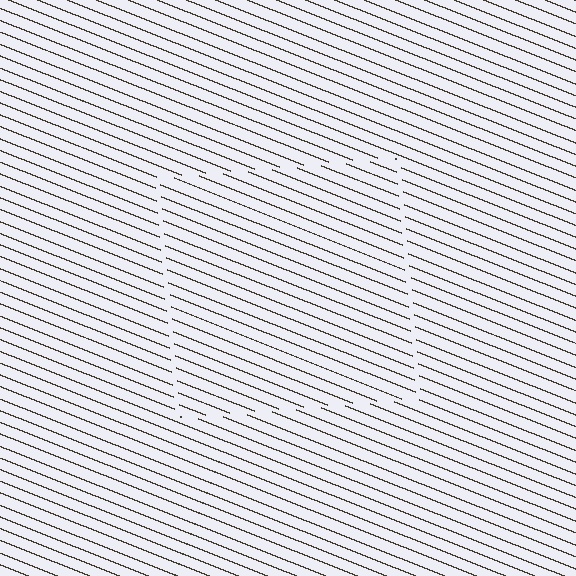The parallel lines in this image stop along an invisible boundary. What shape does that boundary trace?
An illusory square. The interior of the shape contains the same grating, shifted by half a period — the contour is defined by the phase discontinuity where line-ends from the inner and outer gratings abut.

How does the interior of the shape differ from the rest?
The interior of the shape contains the same grating, shifted by half a period — the contour is defined by the phase discontinuity where line-ends from the inner and outer gratings abut.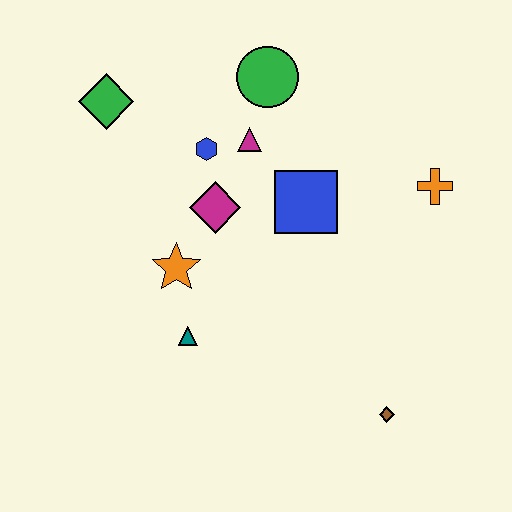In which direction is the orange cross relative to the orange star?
The orange cross is to the right of the orange star.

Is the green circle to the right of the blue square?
No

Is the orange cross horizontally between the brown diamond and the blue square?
No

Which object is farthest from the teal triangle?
The orange cross is farthest from the teal triangle.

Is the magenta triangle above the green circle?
No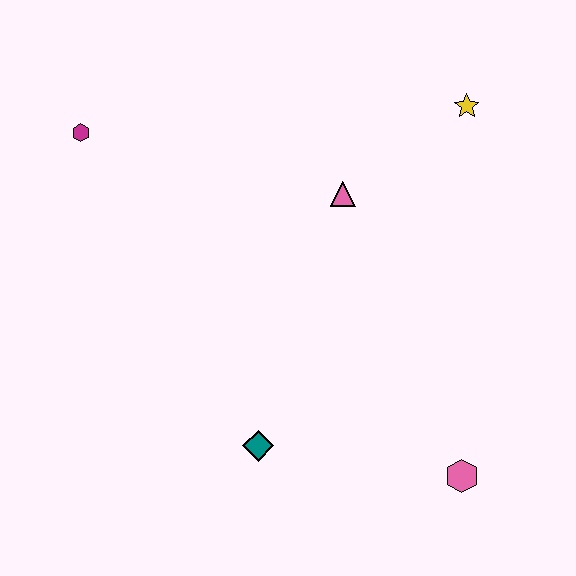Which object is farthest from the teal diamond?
The yellow star is farthest from the teal diamond.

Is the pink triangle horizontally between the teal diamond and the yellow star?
Yes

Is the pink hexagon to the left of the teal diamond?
No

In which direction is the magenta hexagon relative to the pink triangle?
The magenta hexagon is to the left of the pink triangle.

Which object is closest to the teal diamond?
The pink hexagon is closest to the teal diamond.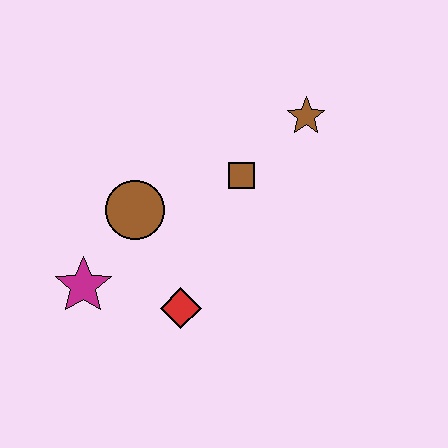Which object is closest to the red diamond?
The magenta star is closest to the red diamond.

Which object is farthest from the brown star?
The magenta star is farthest from the brown star.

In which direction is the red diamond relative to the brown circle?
The red diamond is below the brown circle.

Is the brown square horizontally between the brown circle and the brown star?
Yes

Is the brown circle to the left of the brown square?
Yes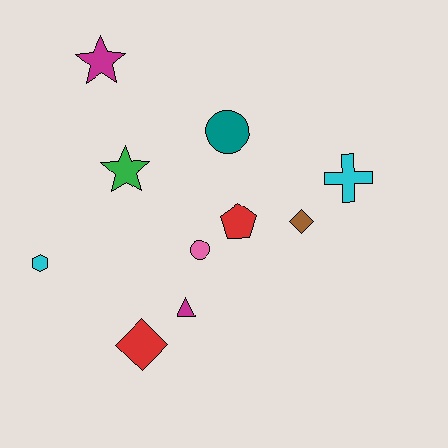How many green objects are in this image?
There is 1 green object.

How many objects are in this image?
There are 10 objects.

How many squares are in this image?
There are no squares.